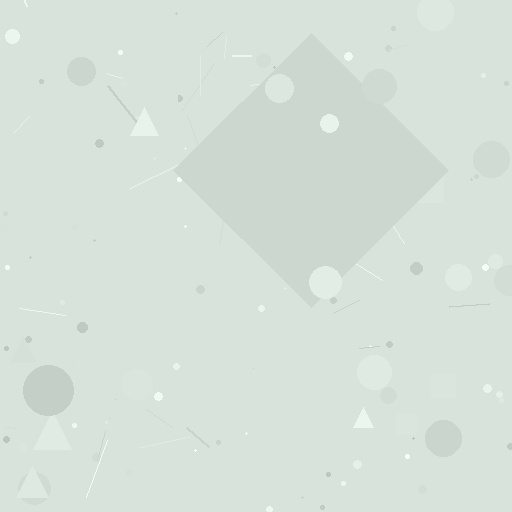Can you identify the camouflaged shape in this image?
The camouflaged shape is a diamond.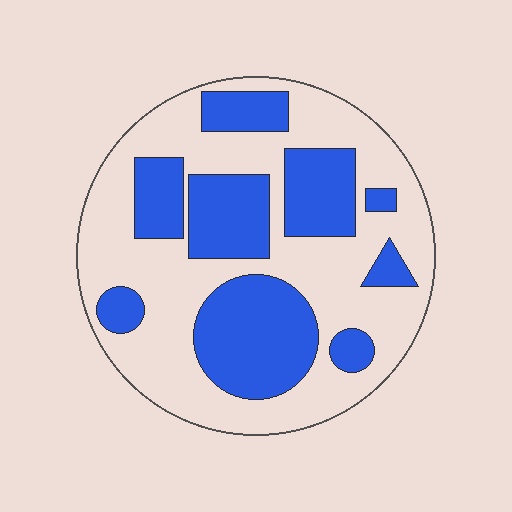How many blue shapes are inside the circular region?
9.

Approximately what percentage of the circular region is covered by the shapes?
Approximately 40%.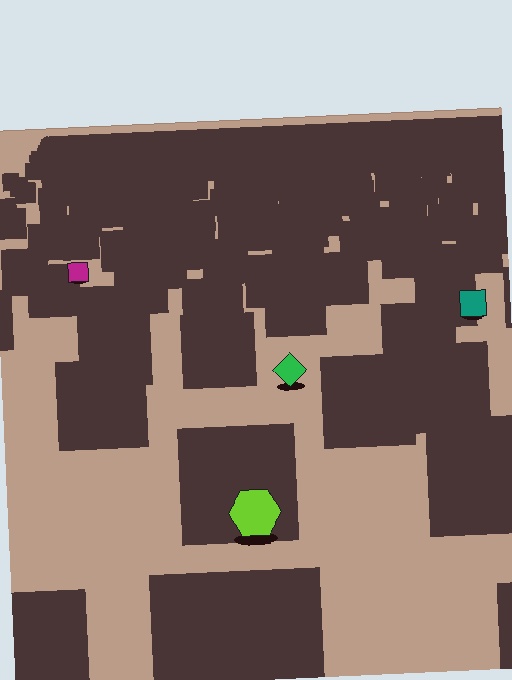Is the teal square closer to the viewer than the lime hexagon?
No. The lime hexagon is closer — you can tell from the texture gradient: the ground texture is coarser near it.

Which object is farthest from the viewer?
The magenta square is farthest from the viewer. It appears smaller and the ground texture around it is denser.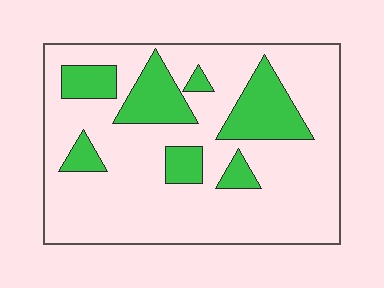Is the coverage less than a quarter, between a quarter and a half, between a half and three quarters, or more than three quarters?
Less than a quarter.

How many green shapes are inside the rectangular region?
7.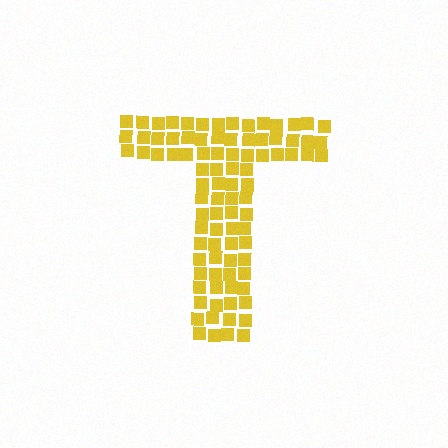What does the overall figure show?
The overall figure shows the letter T.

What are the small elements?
The small elements are squares.